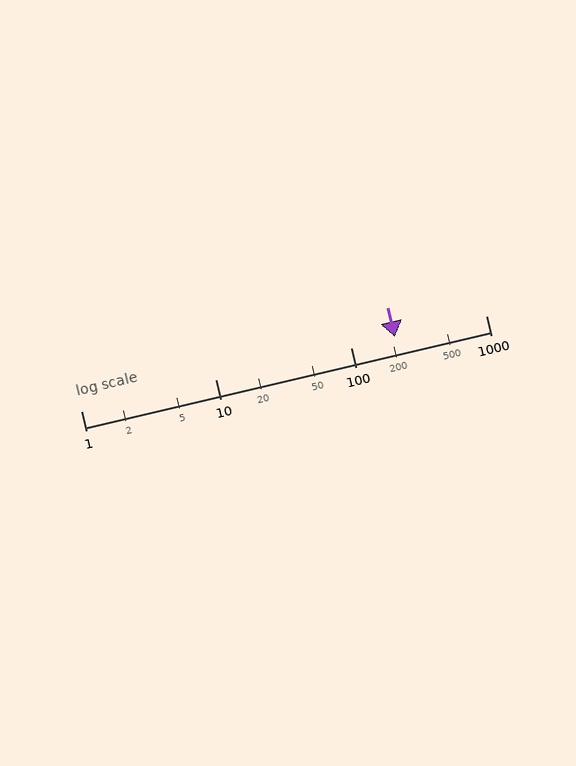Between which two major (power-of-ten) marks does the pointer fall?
The pointer is between 100 and 1000.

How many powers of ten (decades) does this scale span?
The scale spans 3 decades, from 1 to 1000.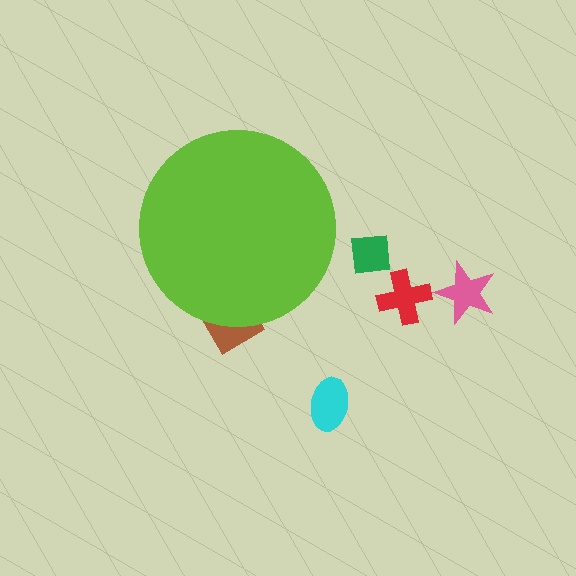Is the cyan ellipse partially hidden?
No, the cyan ellipse is fully visible.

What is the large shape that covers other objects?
A lime circle.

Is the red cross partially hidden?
No, the red cross is fully visible.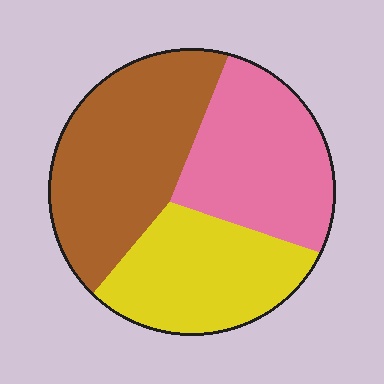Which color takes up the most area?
Brown, at roughly 40%.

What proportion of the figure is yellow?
Yellow covers about 30% of the figure.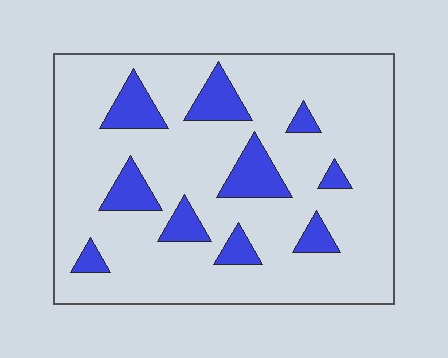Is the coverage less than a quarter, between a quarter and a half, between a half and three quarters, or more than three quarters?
Less than a quarter.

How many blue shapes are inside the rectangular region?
10.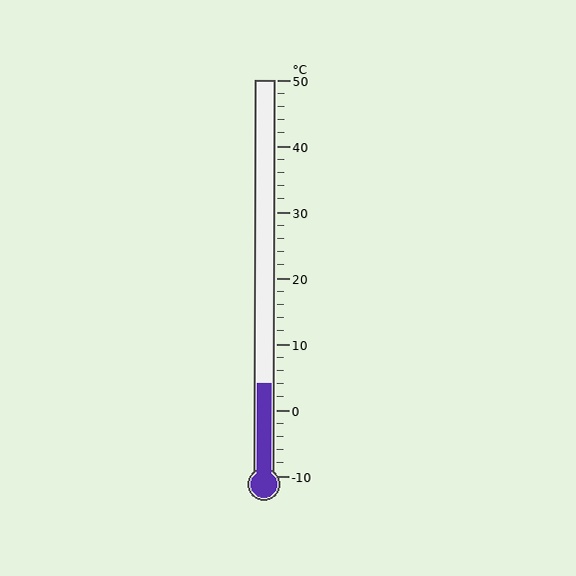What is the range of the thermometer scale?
The thermometer scale ranges from -10°C to 50°C.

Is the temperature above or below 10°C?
The temperature is below 10°C.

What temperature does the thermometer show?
The thermometer shows approximately 4°C.